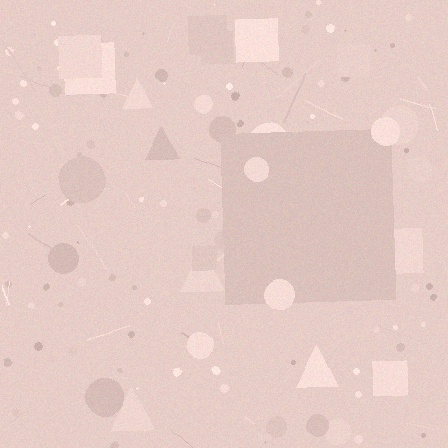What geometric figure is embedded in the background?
A square is embedded in the background.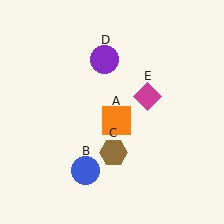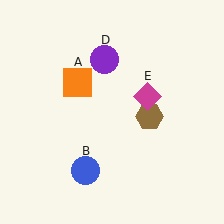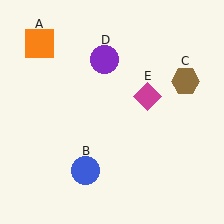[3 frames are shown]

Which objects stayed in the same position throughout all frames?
Blue circle (object B) and purple circle (object D) and magenta diamond (object E) remained stationary.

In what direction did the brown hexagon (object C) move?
The brown hexagon (object C) moved up and to the right.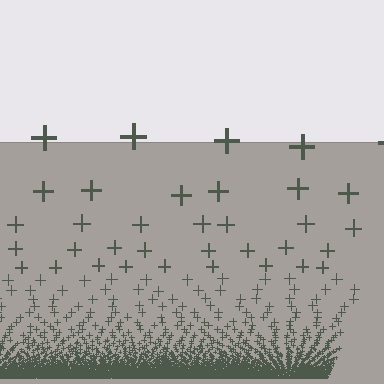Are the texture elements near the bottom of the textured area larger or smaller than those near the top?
Smaller. The gradient is inverted — elements near the bottom are smaller and denser.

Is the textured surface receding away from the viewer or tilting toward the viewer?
The surface appears to tilt toward the viewer. Texture elements get larger and sparser toward the top.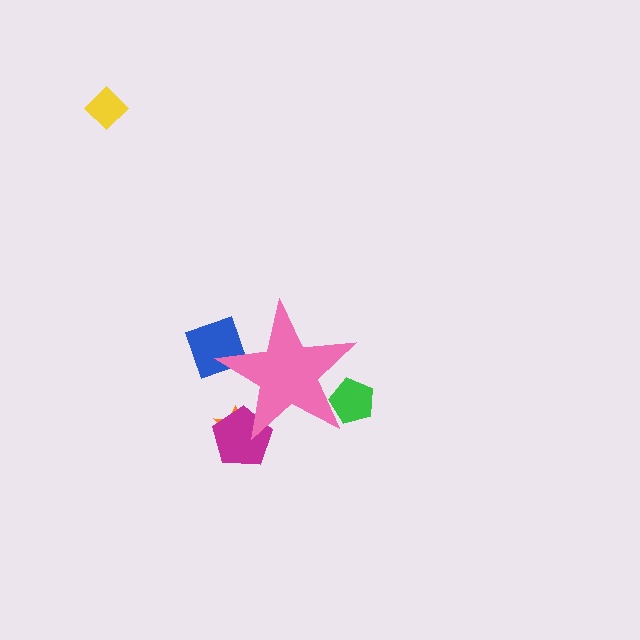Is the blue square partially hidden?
Yes, the blue square is partially hidden behind the pink star.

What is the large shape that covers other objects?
A pink star.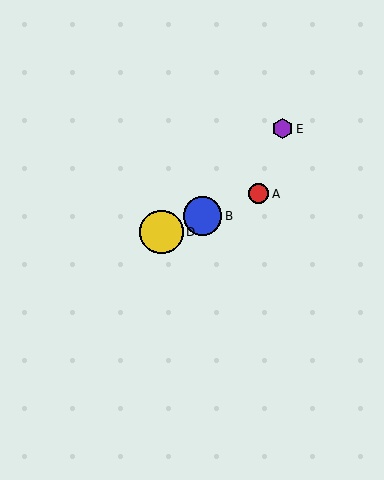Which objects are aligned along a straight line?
Objects A, B, C, D are aligned along a straight line.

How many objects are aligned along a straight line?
4 objects (A, B, C, D) are aligned along a straight line.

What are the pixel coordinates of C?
Object C is at (160, 233).